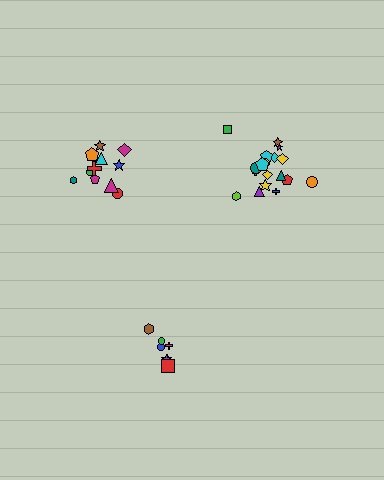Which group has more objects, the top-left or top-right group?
The top-right group.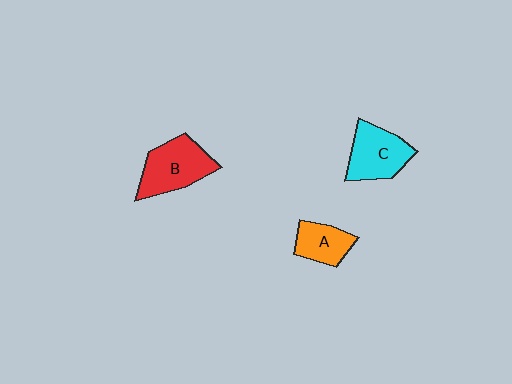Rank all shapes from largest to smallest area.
From largest to smallest: B (red), C (cyan), A (orange).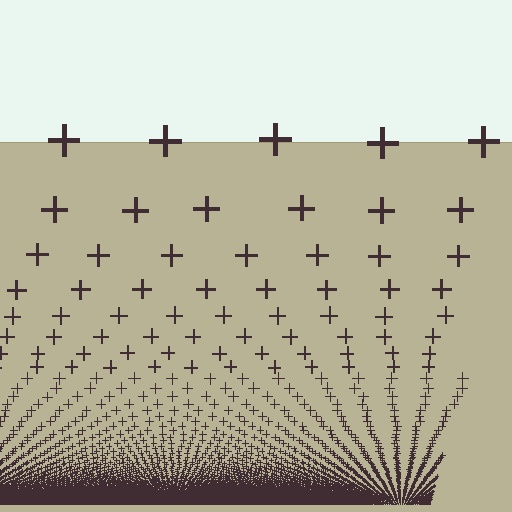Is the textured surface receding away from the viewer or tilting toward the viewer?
The surface appears to tilt toward the viewer. Texture elements get larger and sparser toward the top.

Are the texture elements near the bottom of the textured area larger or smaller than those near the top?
Smaller. The gradient is inverted — elements near the bottom are smaller and denser.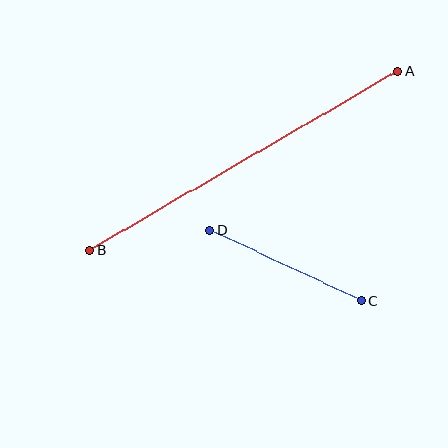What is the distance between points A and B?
The distance is approximately 357 pixels.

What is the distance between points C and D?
The distance is approximately 167 pixels.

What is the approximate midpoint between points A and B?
The midpoint is at approximately (244, 161) pixels.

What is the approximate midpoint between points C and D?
The midpoint is at approximately (285, 265) pixels.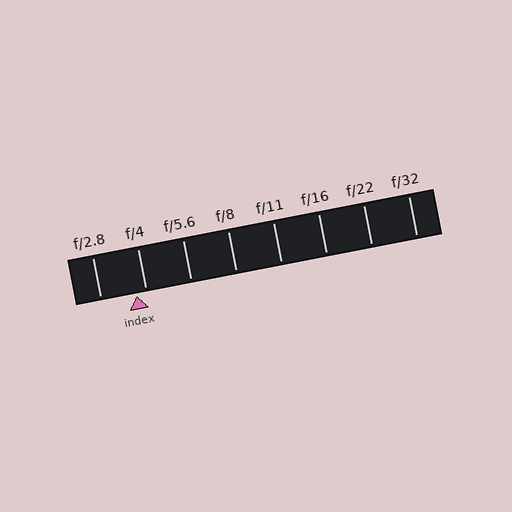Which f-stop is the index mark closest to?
The index mark is closest to f/4.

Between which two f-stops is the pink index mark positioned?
The index mark is between f/2.8 and f/4.